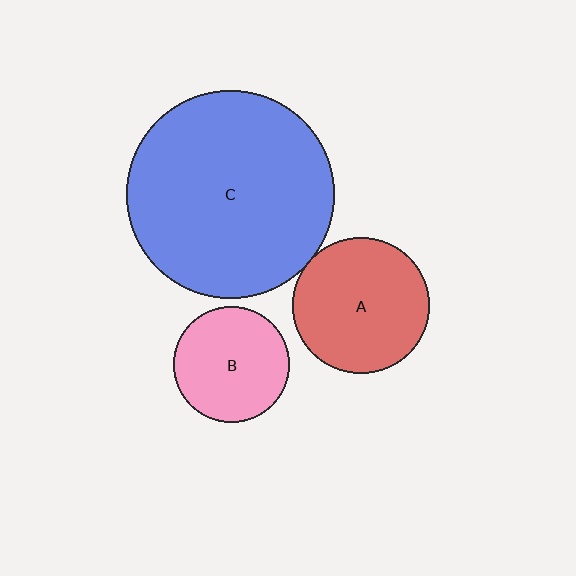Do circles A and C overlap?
Yes.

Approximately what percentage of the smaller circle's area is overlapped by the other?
Approximately 5%.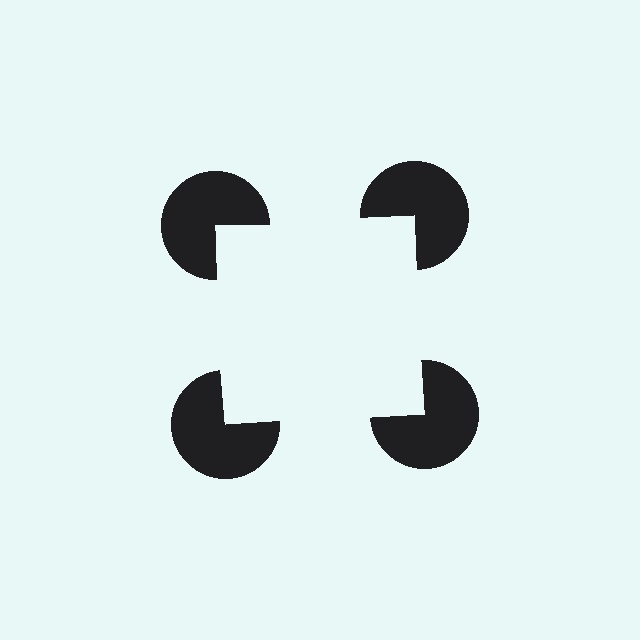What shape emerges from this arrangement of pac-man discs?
An illusory square — its edges are inferred from the aligned wedge cuts in the pac-man discs, not physically drawn.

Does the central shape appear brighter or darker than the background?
It typically appears slightly brighter than the background, even though no actual brightness change is drawn.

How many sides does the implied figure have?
4 sides.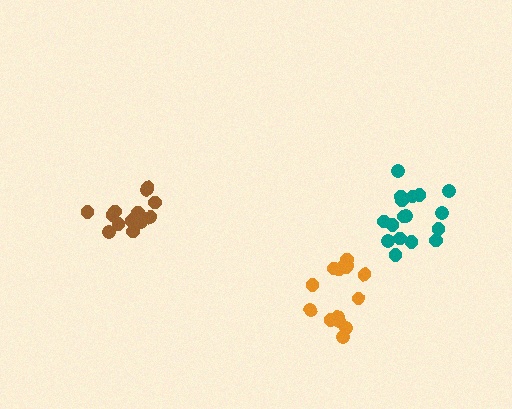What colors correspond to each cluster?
The clusters are colored: orange, teal, brown.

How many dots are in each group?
Group 1: 15 dots, Group 2: 17 dots, Group 3: 16 dots (48 total).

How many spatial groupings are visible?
There are 3 spatial groupings.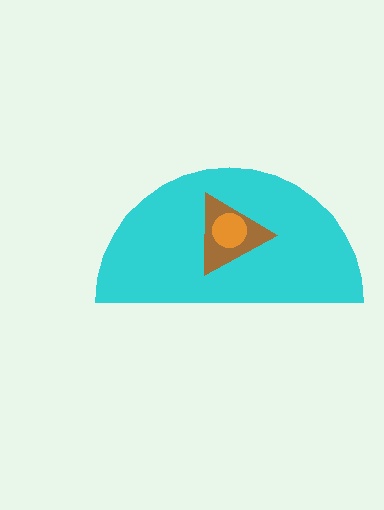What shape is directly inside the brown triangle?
The orange circle.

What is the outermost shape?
The cyan semicircle.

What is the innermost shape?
The orange circle.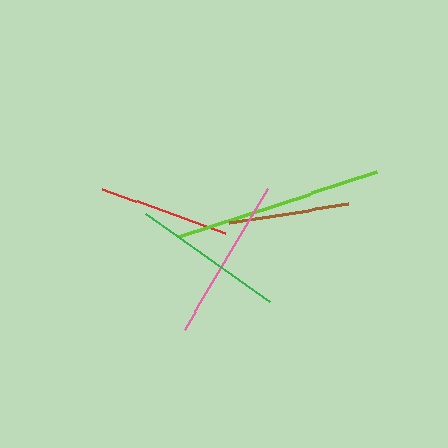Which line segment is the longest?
The lime line is the longest at approximately 209 pixels.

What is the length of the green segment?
The green segment is approximately 152 pixels long.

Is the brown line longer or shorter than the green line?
The green line is longer than the brown line.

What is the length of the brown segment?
The brown segment is approximately 120 pixels long.